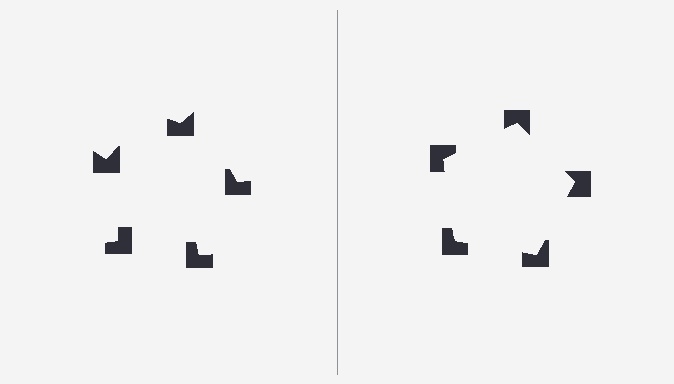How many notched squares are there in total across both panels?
10 — 5 on each side.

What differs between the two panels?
The notched squares are positioned identically on both sides; only the wedge orientations differ. On the right they align to a pentagon; on the left they are misaligned.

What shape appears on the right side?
An illusory pentagon.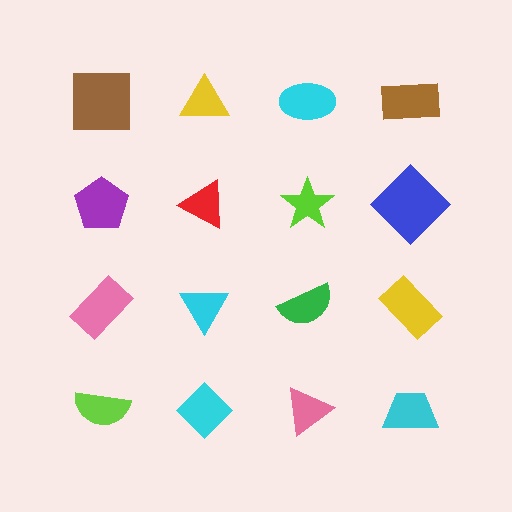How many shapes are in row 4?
4 shapes.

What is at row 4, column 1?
A lime semicircle.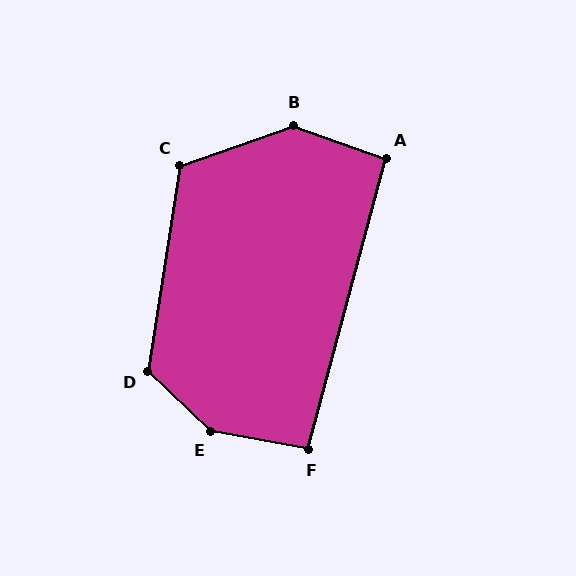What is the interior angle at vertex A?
Approximately 95 degrees (approximately right).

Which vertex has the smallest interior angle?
F, at approximately 94 degrees.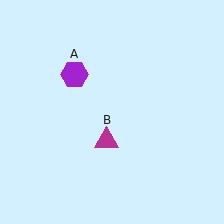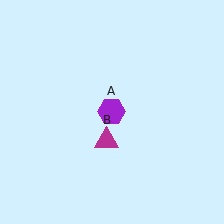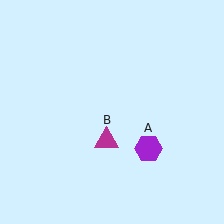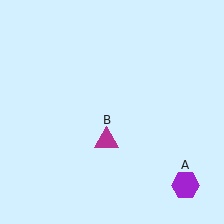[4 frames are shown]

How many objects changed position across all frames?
1 object changed position: purple hexagon (object A).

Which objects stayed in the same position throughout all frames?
Magenta triangle (object B) remained stationary.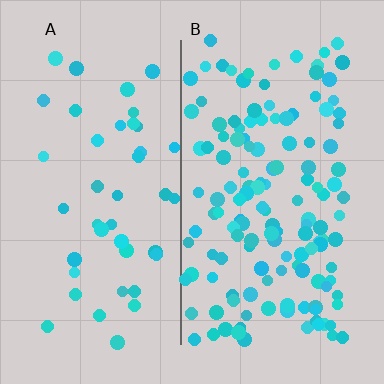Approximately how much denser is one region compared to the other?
Approximately 3.2× — region B over region A.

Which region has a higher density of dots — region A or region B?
B (the right).